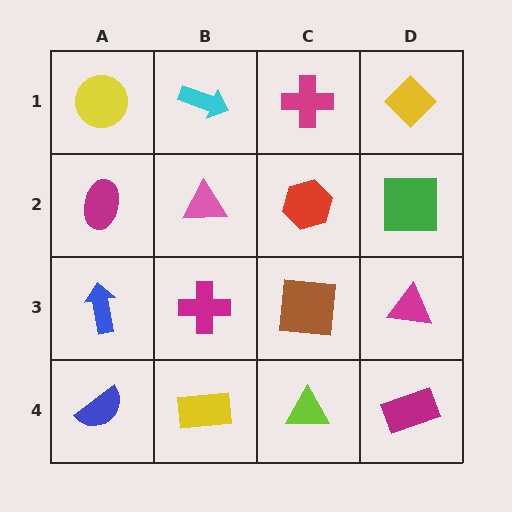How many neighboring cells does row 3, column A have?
3.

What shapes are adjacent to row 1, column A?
A magenta ellipse (row 2, column A), a cyan arrow (row 1, column B).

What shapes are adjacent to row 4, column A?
A blue arrow (row 3, column A), a yellow rectangle (row 4, column B).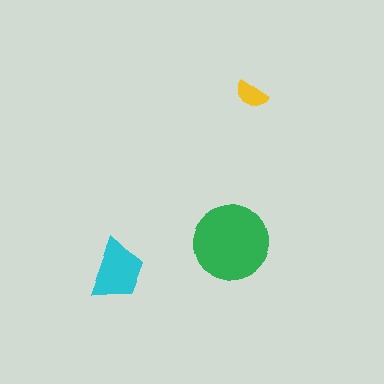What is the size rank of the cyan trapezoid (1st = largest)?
2nd.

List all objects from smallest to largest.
The yellow semicircle, the cyan trapezoid, the green circle.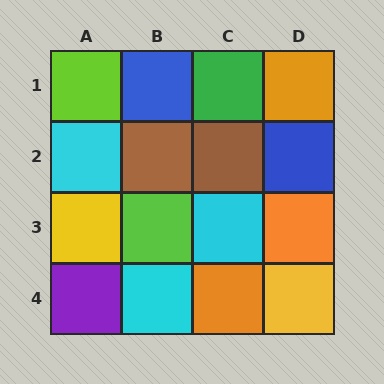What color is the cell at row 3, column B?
Lime.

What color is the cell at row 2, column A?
Cyan.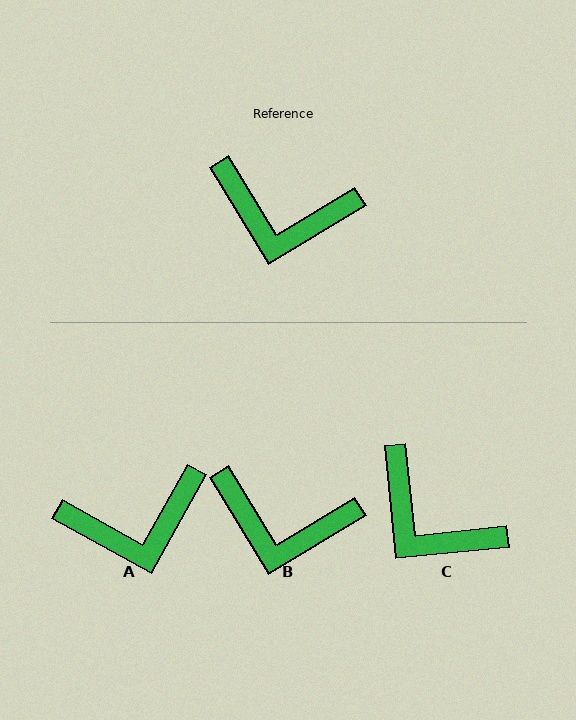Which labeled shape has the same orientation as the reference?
B.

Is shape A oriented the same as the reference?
No, it is off by about 30 degrees.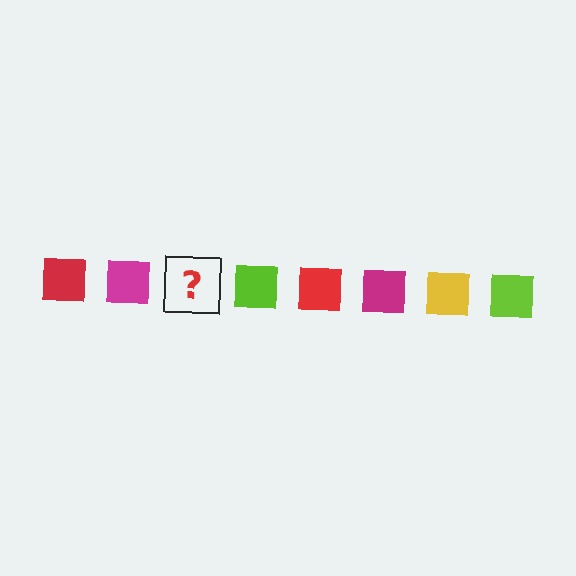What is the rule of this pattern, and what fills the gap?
The rule is that the pattern cycles through red, magenta, yellow, lime squares. The gap should be filled with a yellow square.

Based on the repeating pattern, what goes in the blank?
The blank should be a yellow square.